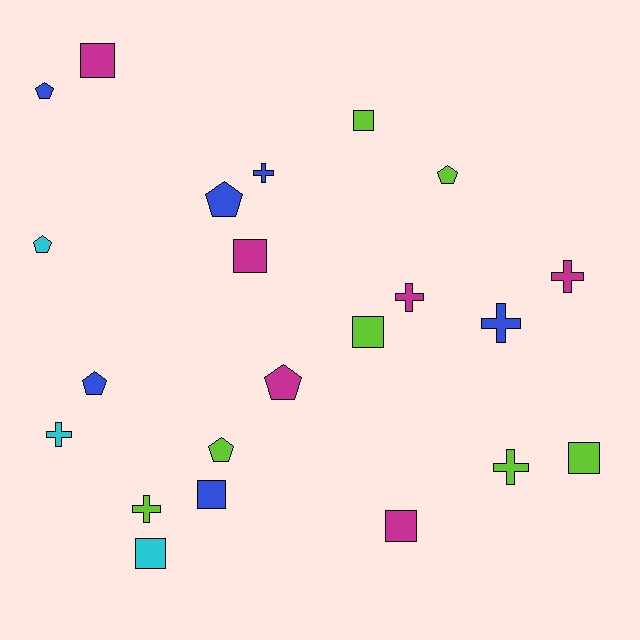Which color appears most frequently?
Lime, with 7 objects.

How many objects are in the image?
There are 22 objects.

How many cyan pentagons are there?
There is 1 cyan pentagon.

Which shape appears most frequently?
Square, with 8 objects.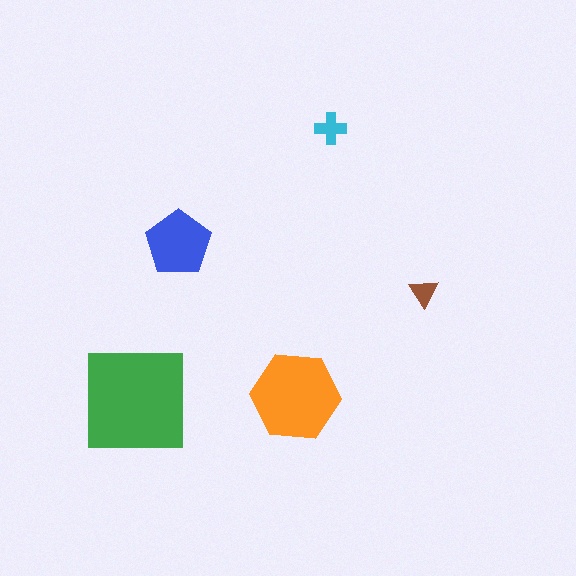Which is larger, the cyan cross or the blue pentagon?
The blue pentagon.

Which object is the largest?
The green square.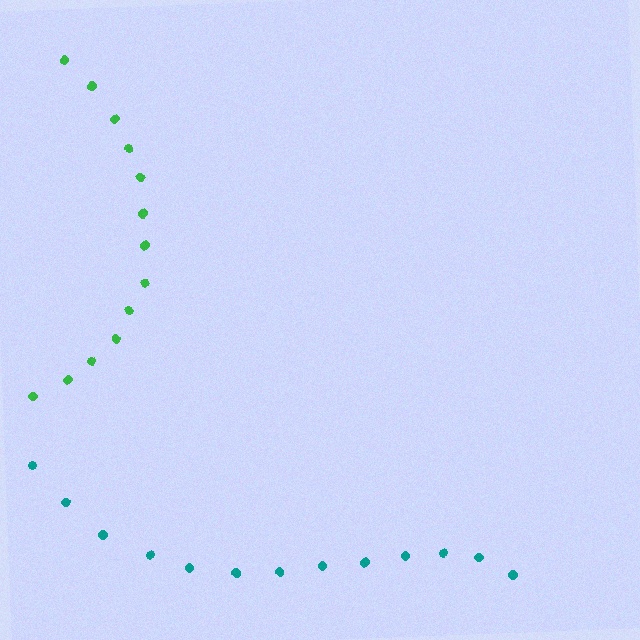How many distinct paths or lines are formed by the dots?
There are 2 distinct paths.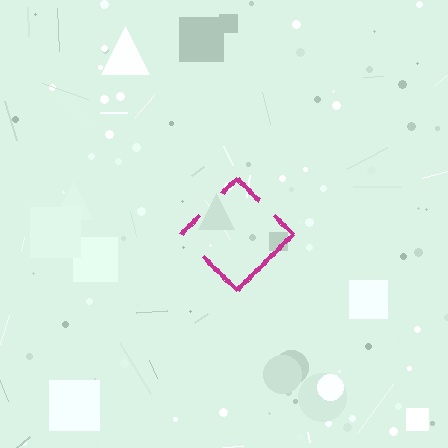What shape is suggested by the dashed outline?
The dashed outline suggests a diamond.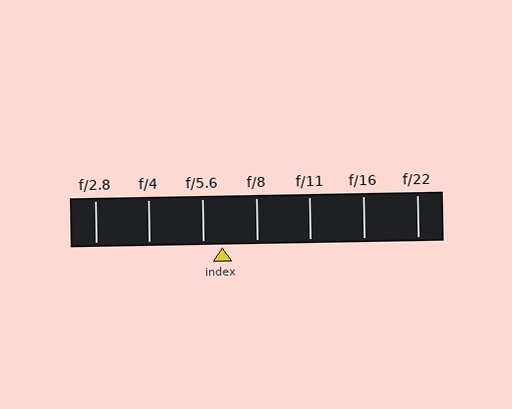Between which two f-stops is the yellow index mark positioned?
The index mark is between f/5.6 and f/8.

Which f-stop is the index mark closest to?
The index mark is closest to f/5.6.